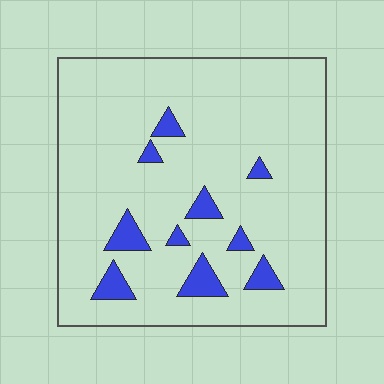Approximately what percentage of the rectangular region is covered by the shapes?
Approximately 10%.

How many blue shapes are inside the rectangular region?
10.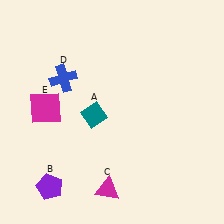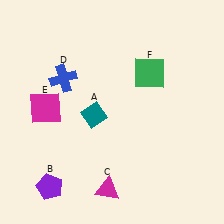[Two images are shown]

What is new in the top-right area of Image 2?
A green square (F) was added in the top-right area of Image 2.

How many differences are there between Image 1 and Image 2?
There is 1 difference between the two images.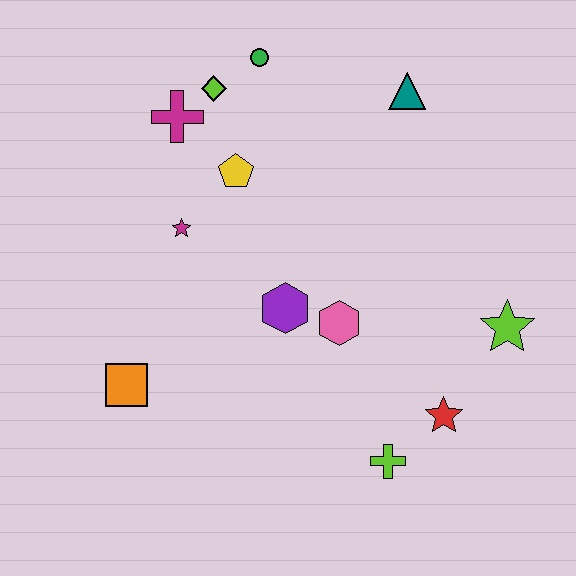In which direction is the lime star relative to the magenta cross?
The lime star is to the right of the magenta cross.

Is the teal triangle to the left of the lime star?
Yes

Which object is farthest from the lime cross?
The green circle is farthest from the lime cross.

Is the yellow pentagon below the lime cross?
No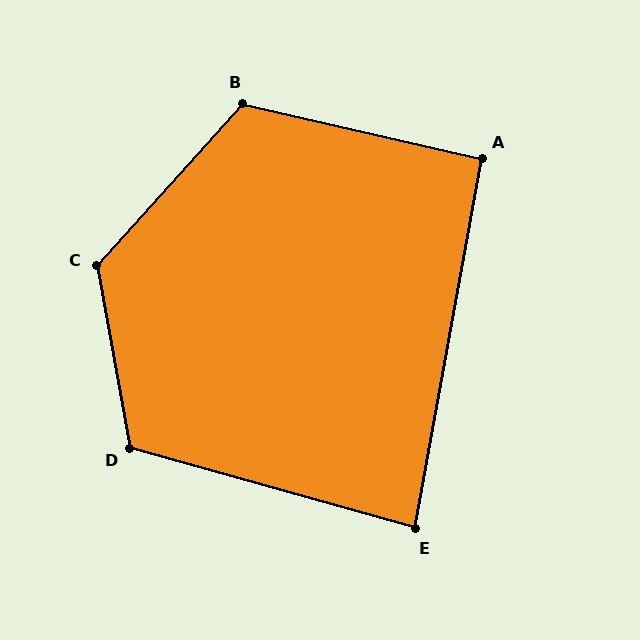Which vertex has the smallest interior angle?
E, at approximately 85 degrees.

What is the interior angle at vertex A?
Approximately 93 degrees (approximately right).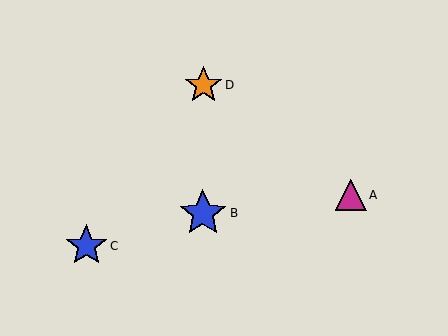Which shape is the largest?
The blue star (labeled B) is the largest.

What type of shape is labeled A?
Shape A is a magenta triangle.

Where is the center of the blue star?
The center of the blue star is at (203, 214).